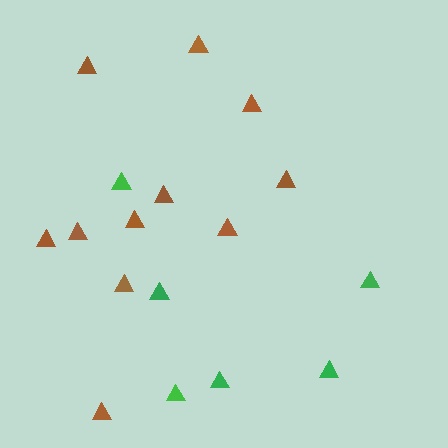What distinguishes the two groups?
There are 2 groups: one group of brown triangles (11) and one group of green triangles (6).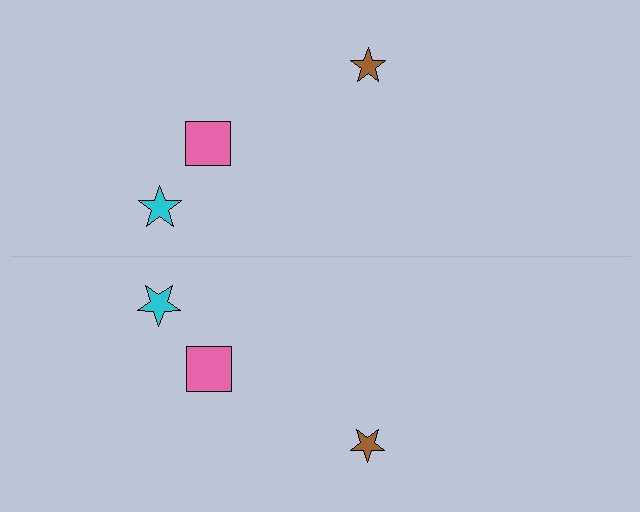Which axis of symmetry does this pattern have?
The pattern has a horizontal axis of symmetry running through the center of the image.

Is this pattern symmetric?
Yes, this pattern has bilateral (reflection) symmetry.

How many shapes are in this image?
There are 6 shapes in this image.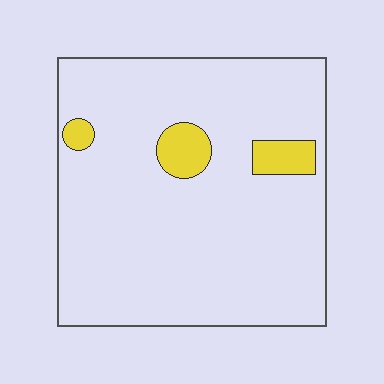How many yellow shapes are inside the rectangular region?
3.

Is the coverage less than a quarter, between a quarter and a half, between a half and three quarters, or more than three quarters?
Less than a quarter.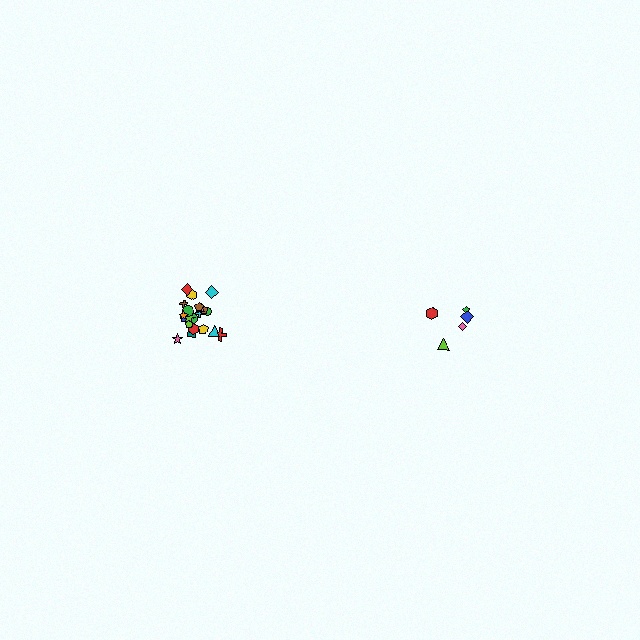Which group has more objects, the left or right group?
The left group.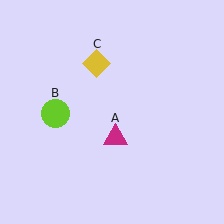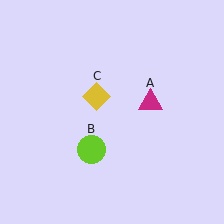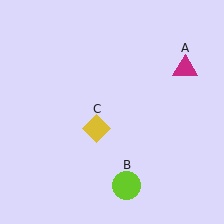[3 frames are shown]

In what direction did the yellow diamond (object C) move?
The yellow diamond (object C) moved down.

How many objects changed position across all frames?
3 objects changed position: magenta triangle (object A), lime circle (object B), yellow diamond (object C).